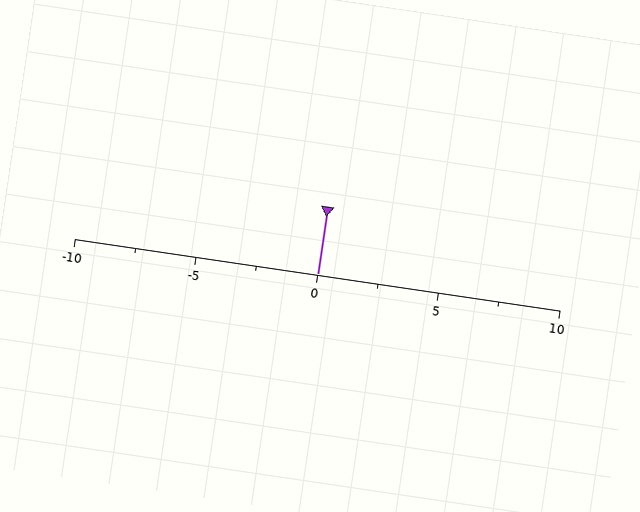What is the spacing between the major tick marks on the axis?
The major ticks are spaced 5 apart.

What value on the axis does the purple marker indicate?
The marker indicates approximately 0.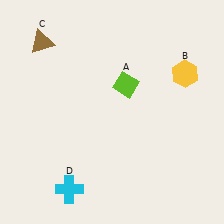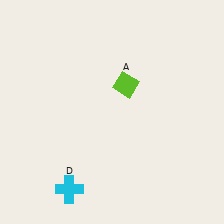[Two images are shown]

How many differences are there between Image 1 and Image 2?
There are 2 differences between the two images.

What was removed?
The brown triangle (C), the yellow hexagon (B) were removed in Image 2.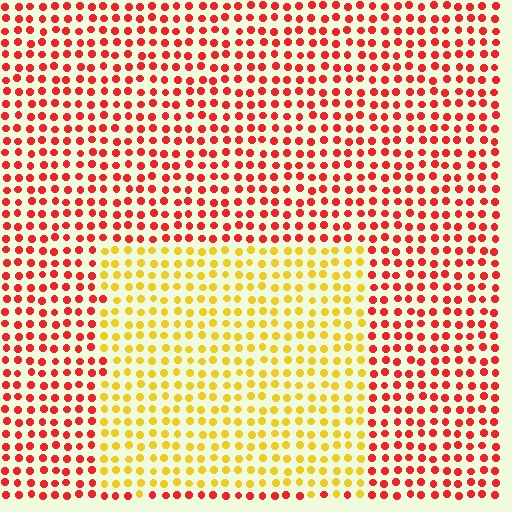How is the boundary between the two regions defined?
The boundary is defined purely by a slight shift in hue (about 53 degrees). Spacing, size, and orientation are identical on both sides.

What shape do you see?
I see a rectangle.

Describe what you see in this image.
The image is filled with small red elements in a uniform arrangement. A rectangle-shaped region is visible where the elements are tinted to a slightly different hue, forming a subtle color boundary.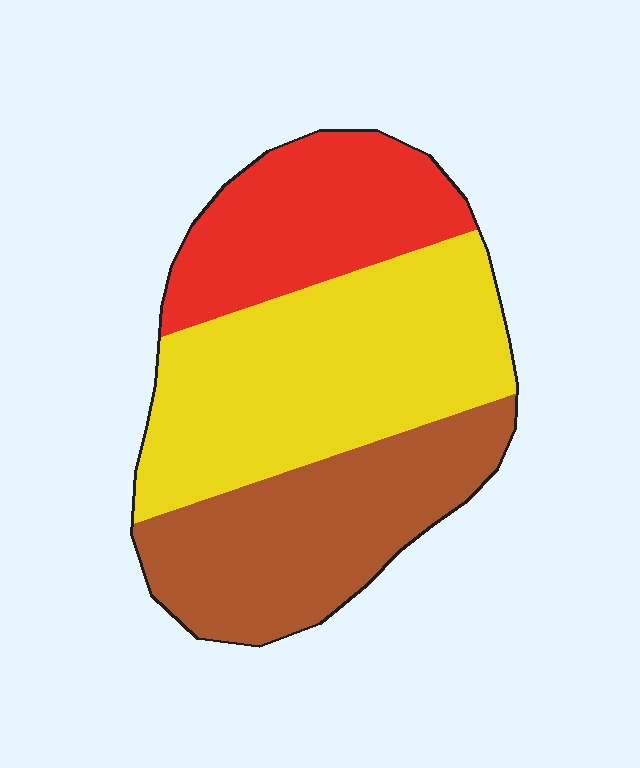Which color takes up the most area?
Yellow, at roughly 45%.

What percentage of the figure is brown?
Brown covers 32% of the figure.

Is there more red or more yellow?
Yellow.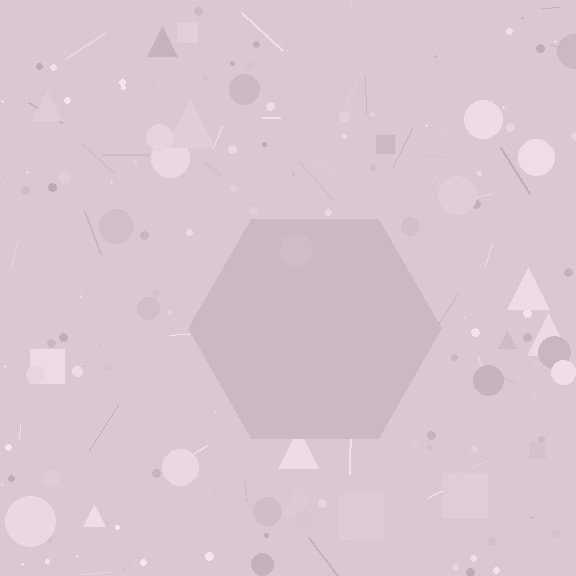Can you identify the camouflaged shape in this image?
The camouflaged shape is a hexagon.